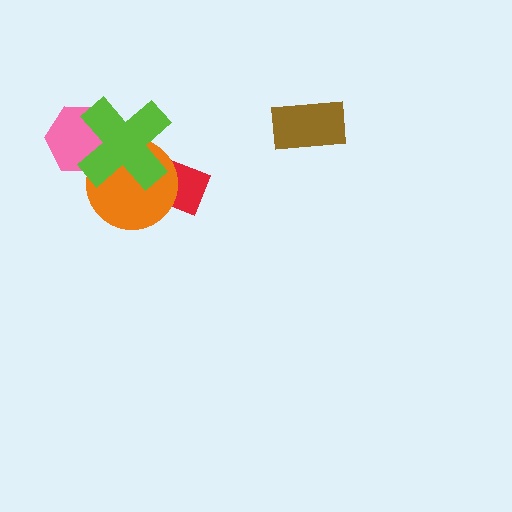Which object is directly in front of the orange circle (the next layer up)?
The pink hexagon is directly in front of the orange circle.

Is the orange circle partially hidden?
Yes, it is partially covered by another shape.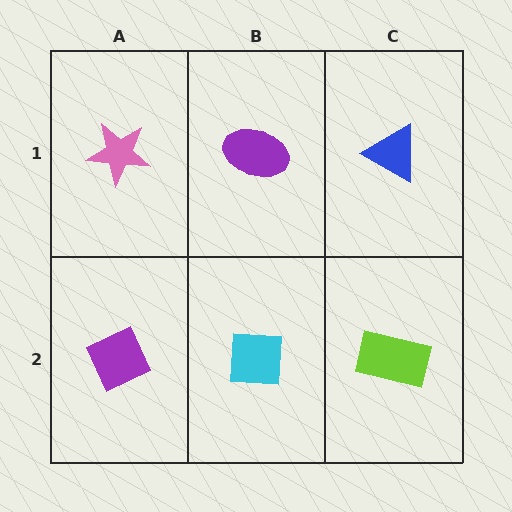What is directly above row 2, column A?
A pink star.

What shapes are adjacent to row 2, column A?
A pink star (row 1, column A), a cyan square (row 2, column B).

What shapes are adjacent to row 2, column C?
A blue triangle (row 1, column C), a cyan square (row 2, column B).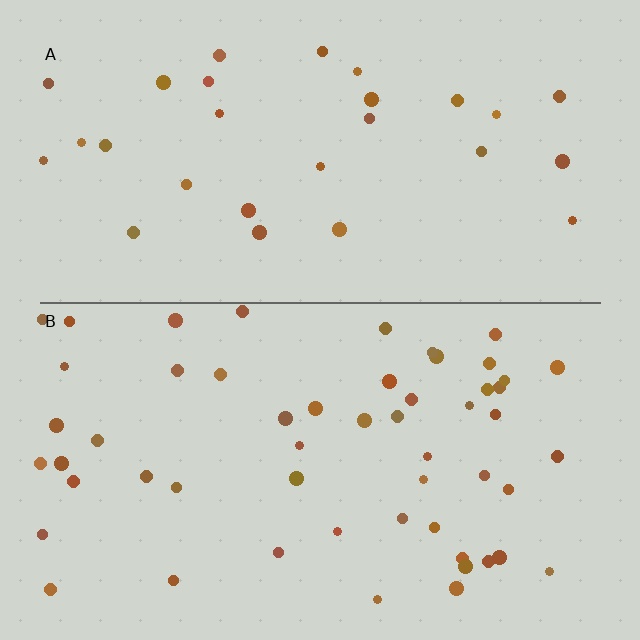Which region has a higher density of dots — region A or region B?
B (the bottom).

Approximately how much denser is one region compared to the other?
Approximately 1.9× — region B over region A.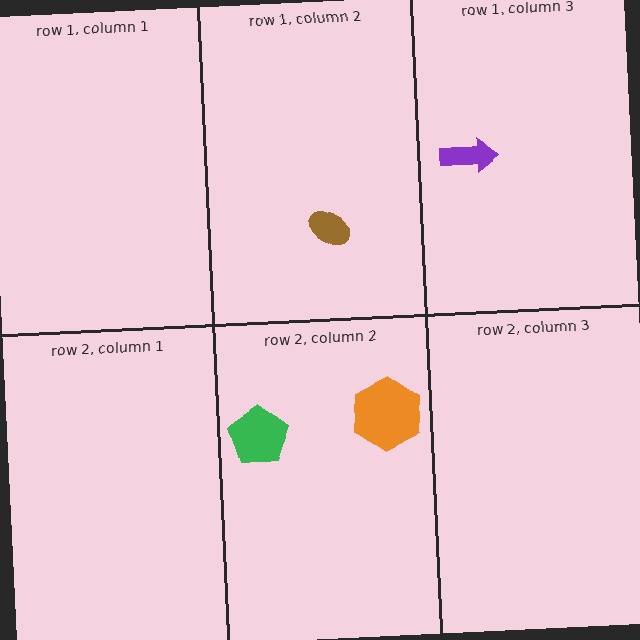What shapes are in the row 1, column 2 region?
The brown ellipse.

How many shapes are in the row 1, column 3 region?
1.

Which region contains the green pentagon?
The row 2, column 2 region.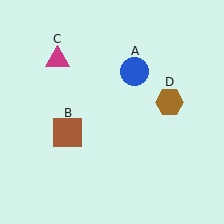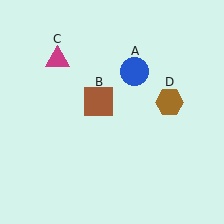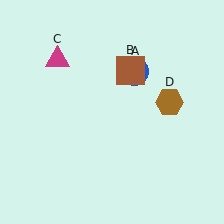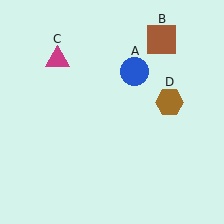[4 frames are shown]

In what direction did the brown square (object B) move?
The brown square (object B) moved up and to the right.